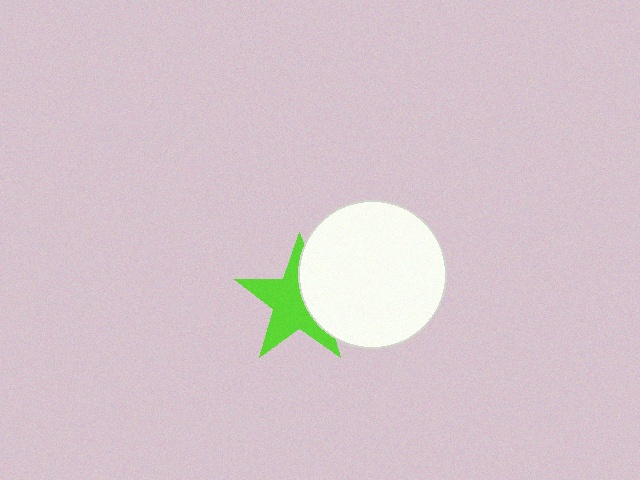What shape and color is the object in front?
The object in front is a white circle.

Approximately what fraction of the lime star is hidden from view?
Roughly 37% of the lime star is hidden behind the white circle.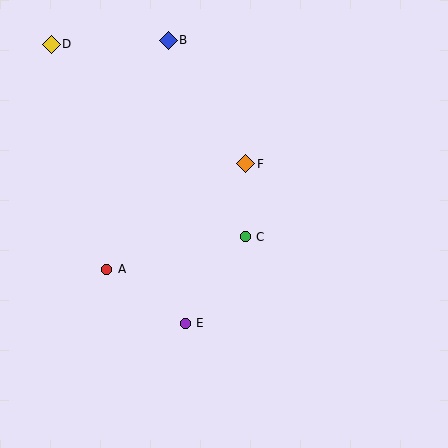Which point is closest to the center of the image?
Point C at (245, 237) is closest to the center.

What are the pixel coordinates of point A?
Point A is at (107, 269).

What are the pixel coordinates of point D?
Point D is at (51, 44).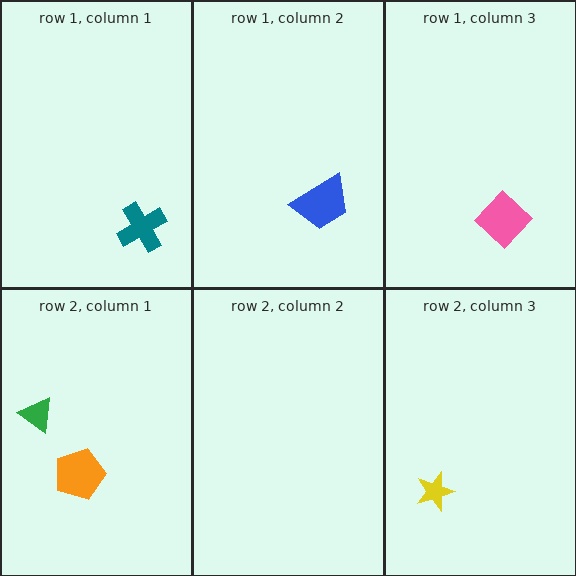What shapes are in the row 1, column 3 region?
The pink diamond.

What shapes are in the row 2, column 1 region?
The orange pentagon, the green triangle.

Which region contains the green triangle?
The row 2, column 1 region.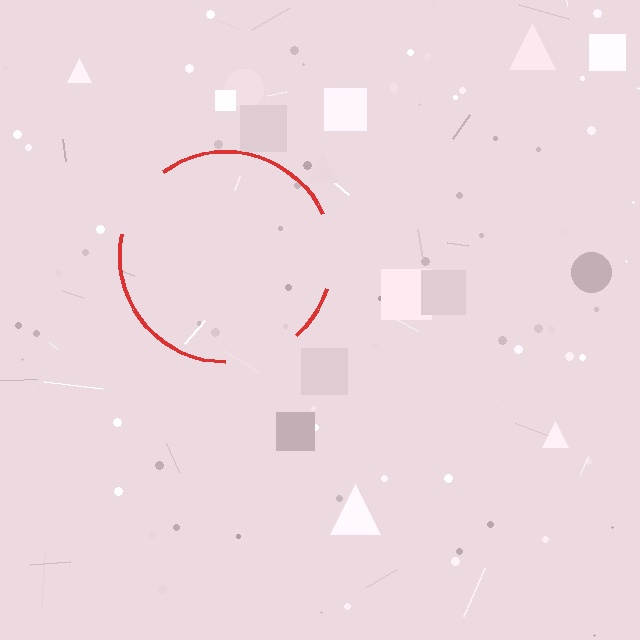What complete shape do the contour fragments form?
The contour fragments form a circle.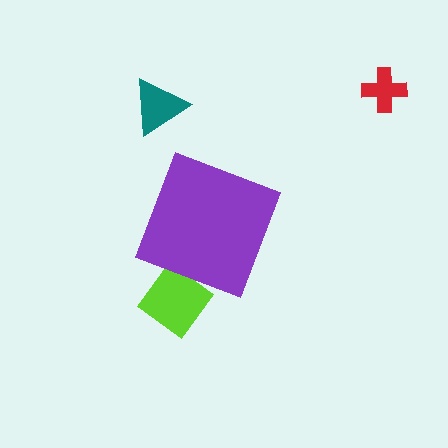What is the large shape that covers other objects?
A purple diamond.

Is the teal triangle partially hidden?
No, the teal triangle is fully visible.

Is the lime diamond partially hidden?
Yes, the lime diamond is partially hidden behind the purple diamond.